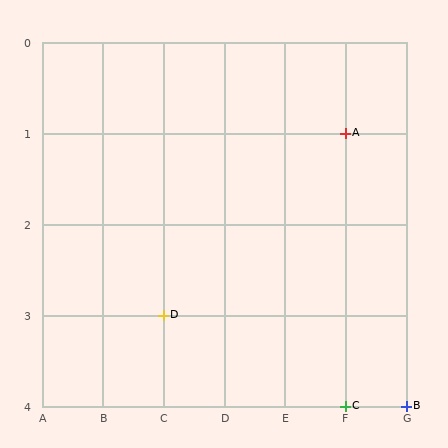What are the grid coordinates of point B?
Point B is at grid coordinates (G, 4).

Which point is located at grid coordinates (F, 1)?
Point A is at (F, 1).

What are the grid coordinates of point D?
Point D is at grid coordinates (C, 3).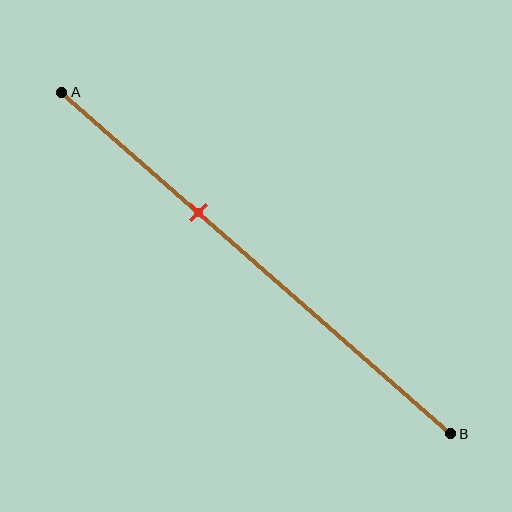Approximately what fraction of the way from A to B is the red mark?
The red mark is approximately 35% of the way from A to B.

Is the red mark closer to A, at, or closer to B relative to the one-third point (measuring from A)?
The red mark is approximately at the one-third point of segment AB.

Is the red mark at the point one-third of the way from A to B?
Yes, the mark is approximately at the one-third point.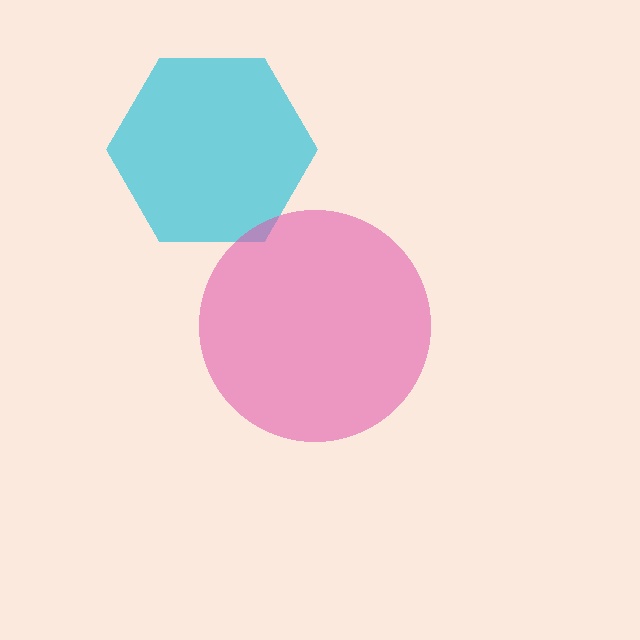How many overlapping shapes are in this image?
There are 2 overlapping shapes in the image.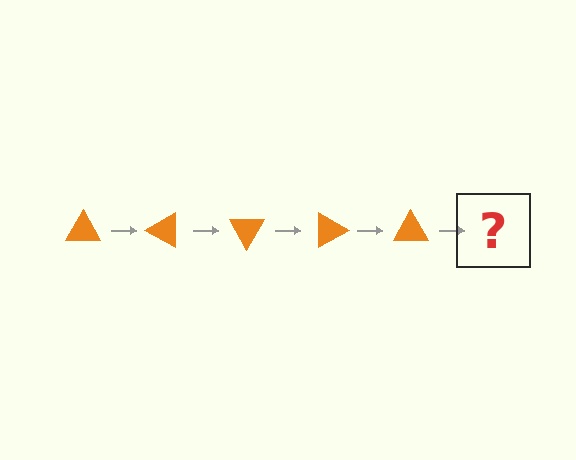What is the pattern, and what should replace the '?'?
The pattern is that the triangle rotates 30 degrees each step. The '?' should be an orange triangle rotated 150 degrees.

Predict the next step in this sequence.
The next step is an orange triangle rotated 150 degrees.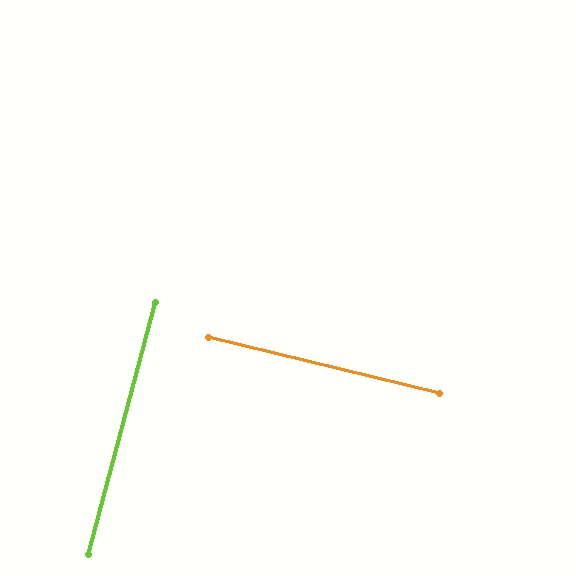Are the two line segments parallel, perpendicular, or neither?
Perpendicular — they meet at approximately 89°.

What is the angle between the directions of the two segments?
Approximately 89 degrees.